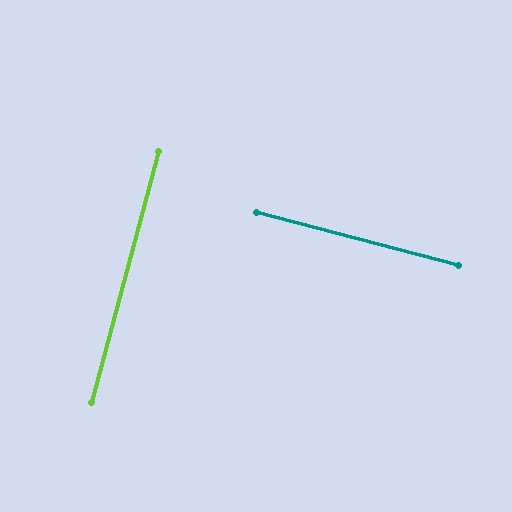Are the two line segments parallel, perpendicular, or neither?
Perpendicular — they meet at approximately 90°.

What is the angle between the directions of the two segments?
Approximately 90 degrees.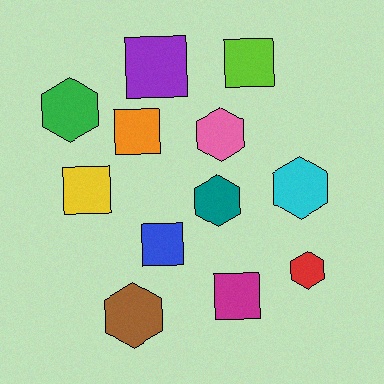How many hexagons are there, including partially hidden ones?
There are 6 hexagons.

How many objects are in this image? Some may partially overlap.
There are 12 objects.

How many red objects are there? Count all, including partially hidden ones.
There is 1 red object.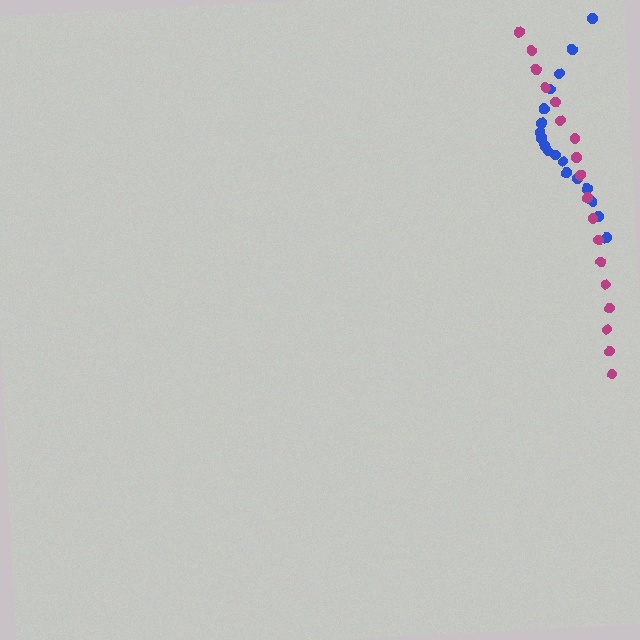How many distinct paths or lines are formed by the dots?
There are 2 distinct paths.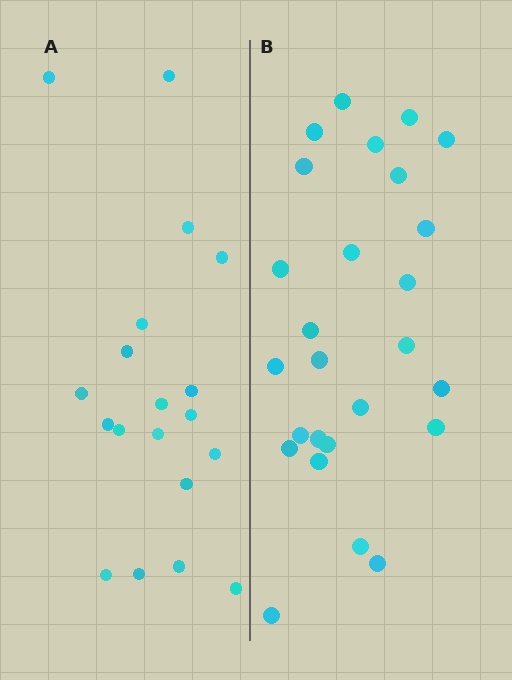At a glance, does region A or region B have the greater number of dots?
Region B (the right region) has more dots.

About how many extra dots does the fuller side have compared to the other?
Region B has roughly 8 or so more dots than region A.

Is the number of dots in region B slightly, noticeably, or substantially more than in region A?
Region B has noticeably more, but not dramatically so. The ratio is roughly 1.4 to 1.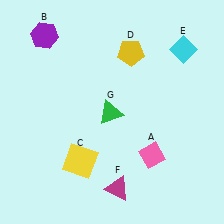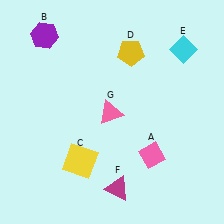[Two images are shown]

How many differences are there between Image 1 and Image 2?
There is 1 difference between the two images.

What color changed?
The triangle (G) changed from green in Image 1 to pink in Image 2.